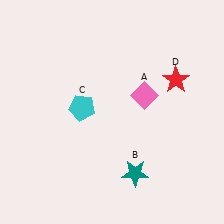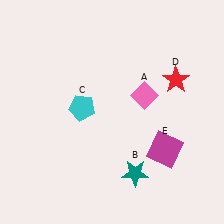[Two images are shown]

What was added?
A magenta square (E) was added in Image 2.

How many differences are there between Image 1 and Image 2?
There is 1 difference between the two images.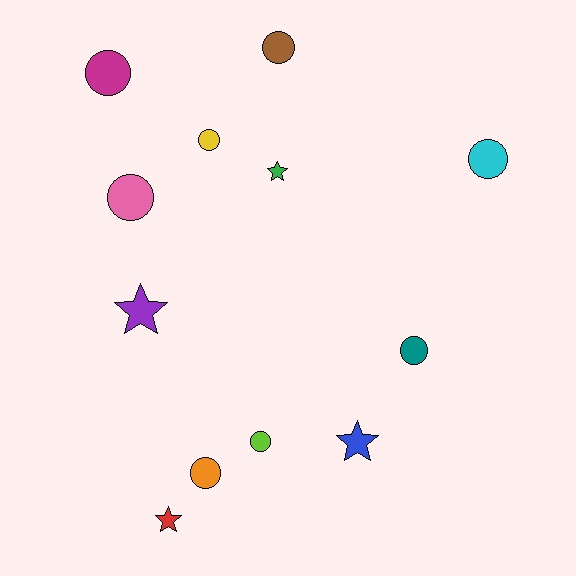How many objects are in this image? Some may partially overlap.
There are 12 objects.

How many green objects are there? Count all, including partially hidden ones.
There is 1 green object.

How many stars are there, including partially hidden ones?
There are 4 stars.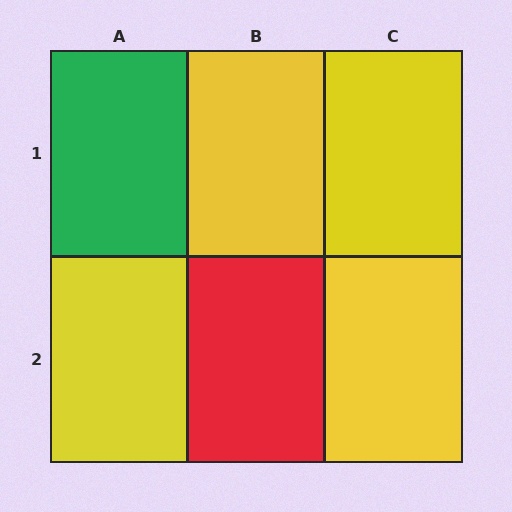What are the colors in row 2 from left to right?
Yellow, red, yellow.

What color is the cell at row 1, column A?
Green.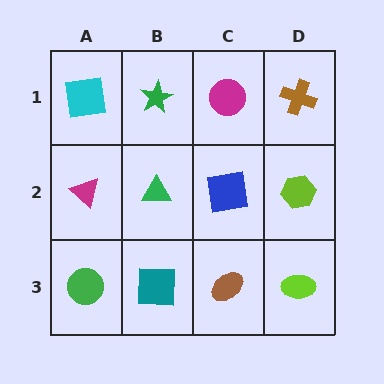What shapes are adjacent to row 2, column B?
A green star (row 1, column B), a teal square (row 3, column B), a magenta triangle (row 2, column A), a blue square (row 2, column C).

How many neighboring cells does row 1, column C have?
3.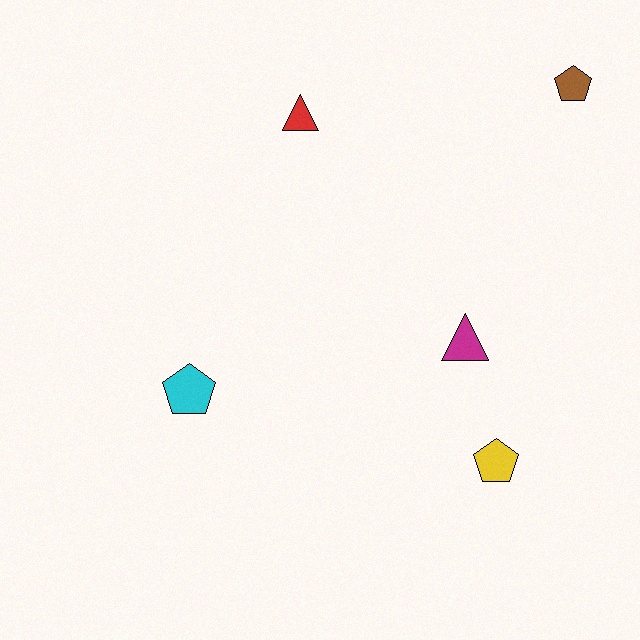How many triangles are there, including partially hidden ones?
There are 2 triangles.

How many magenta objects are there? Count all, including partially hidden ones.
There is 1 magenta object.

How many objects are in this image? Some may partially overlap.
There are 5 objects.